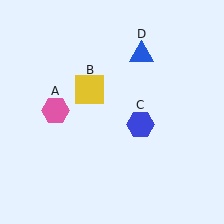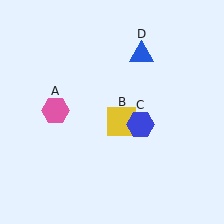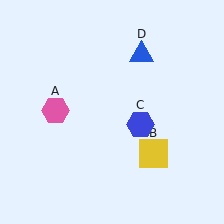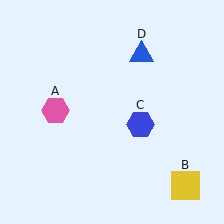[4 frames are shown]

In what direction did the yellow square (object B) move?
The yellow square (object B) moved down and to the right.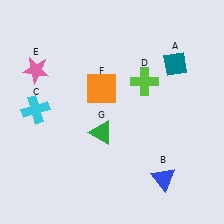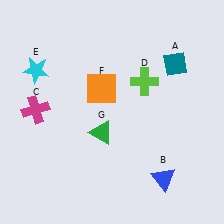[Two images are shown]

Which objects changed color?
C changed from cyan to magenta. E changed from pink to cyan.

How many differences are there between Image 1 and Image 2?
There are 2 differences between the two images.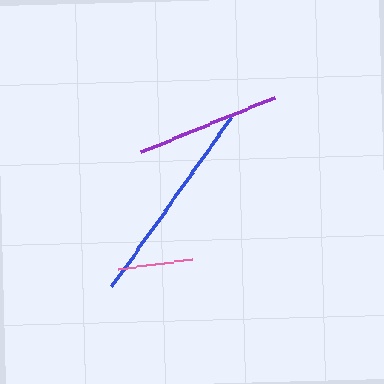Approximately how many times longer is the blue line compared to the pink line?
The blue line is approximately 2.8 times the length of the pink line.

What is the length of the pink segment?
The pink segment is approximately 74 pixels long.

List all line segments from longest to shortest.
From longest to shortest: blue, purple, pink.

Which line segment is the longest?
The blue line is the longest at approximately 208 pixels.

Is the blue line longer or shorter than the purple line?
The blue line is longer than the purple line.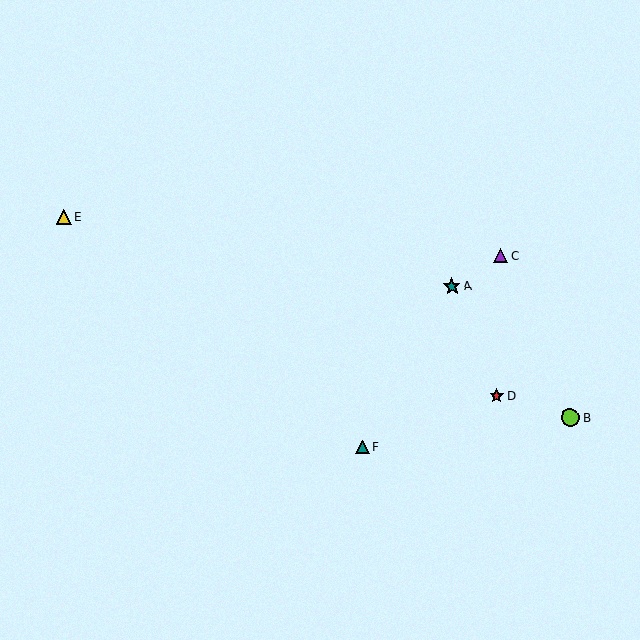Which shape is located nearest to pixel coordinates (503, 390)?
The red star (labeled D) at (497, 396) is nearest to that location.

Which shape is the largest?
The lime circle (labeled B) is the largest.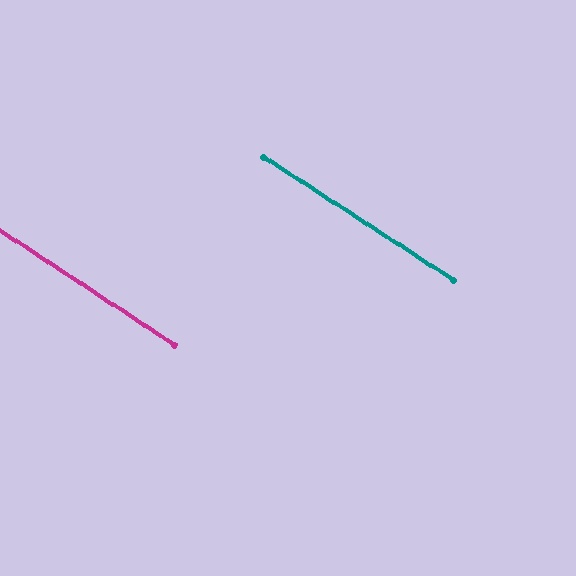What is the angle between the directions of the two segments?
Approximately 0 degrees.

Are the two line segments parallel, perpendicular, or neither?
Parallel — their directions differ by only 0.1°.